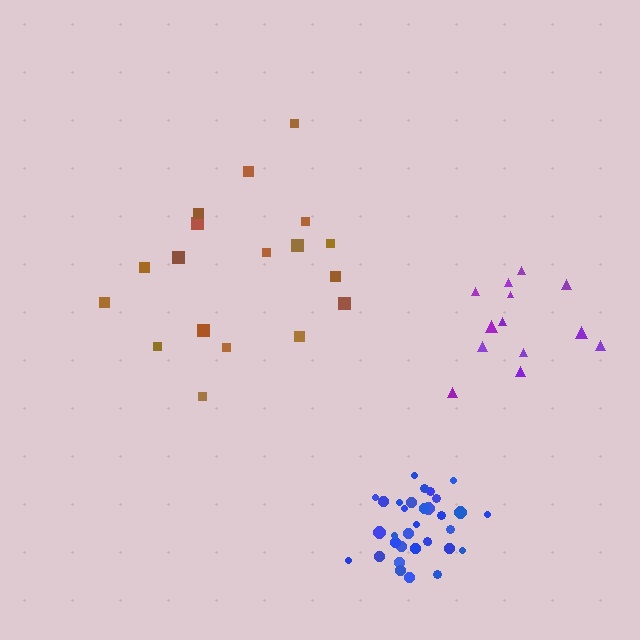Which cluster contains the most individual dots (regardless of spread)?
Blue (33).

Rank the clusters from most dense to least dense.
blue, purple, brown.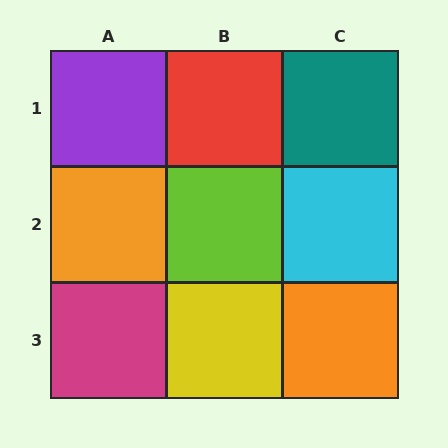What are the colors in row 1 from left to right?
Purple, red, teal.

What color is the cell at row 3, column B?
Yellow.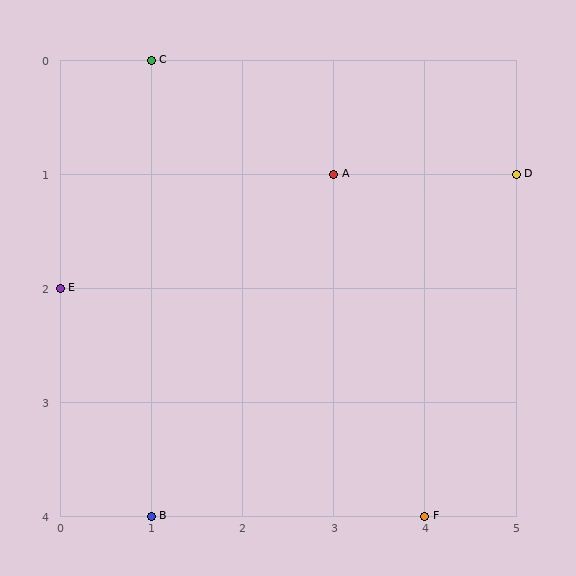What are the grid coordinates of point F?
Point F is at grid coordinates (4, 4).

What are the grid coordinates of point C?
Point C is at grid coordinates (1, 0).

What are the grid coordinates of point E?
Point E is at grid coordinates (0, 2).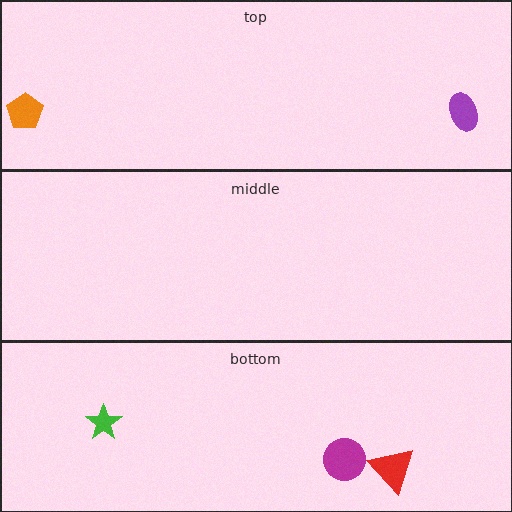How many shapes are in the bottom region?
3.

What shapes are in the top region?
The purple ellipse, the orange pentagon.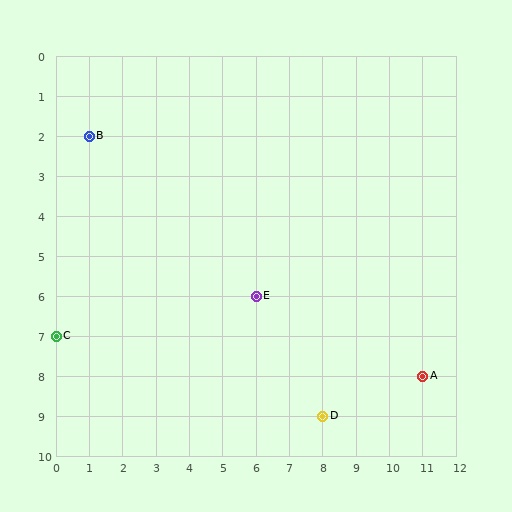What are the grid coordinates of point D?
Point D is at grid coordinates (8, 9).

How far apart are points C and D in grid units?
Points C and D are 8 columns and 2 rows apart (about 8.2 grid units diagonally).